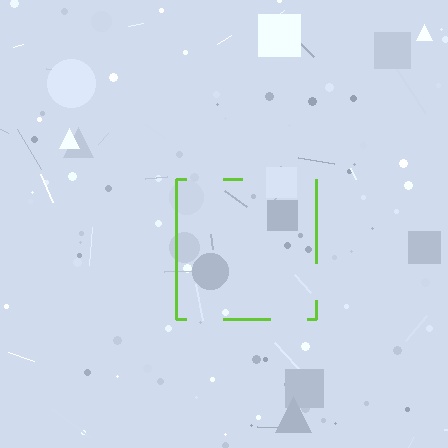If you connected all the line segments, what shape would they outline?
They would outline a square.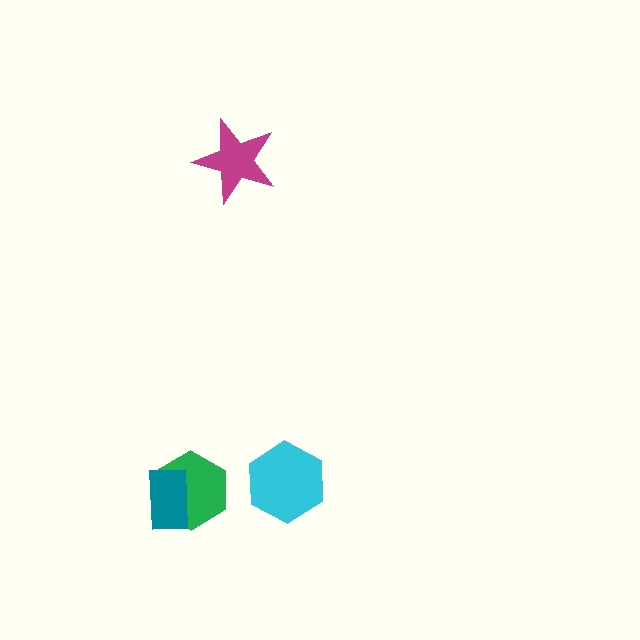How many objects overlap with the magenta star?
0 objects overlap with the magenta star.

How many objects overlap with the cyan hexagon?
0 objects overlap with the cyan hexagon.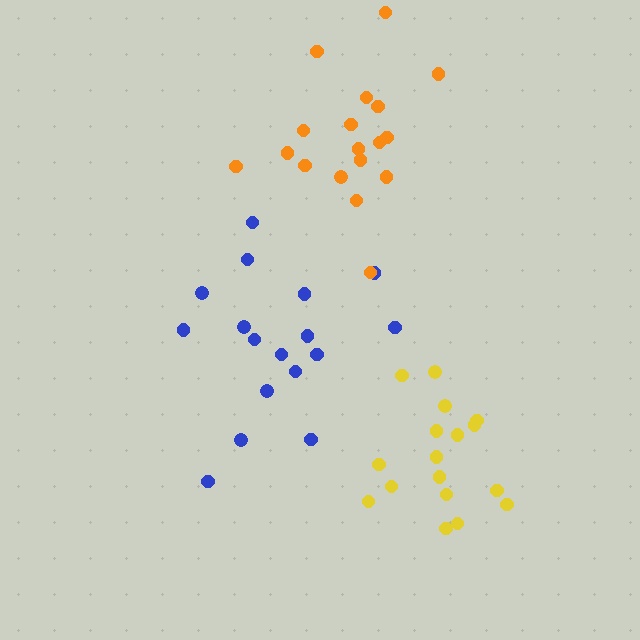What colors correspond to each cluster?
The clusters are colored: blue, orange, yellow.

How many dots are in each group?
Group 1: 17 dots, Group 2: 18 dots, Group 3: 17 dots (52 total).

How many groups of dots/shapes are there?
There are 3 groups.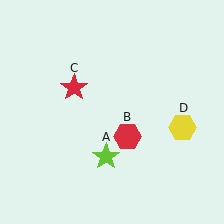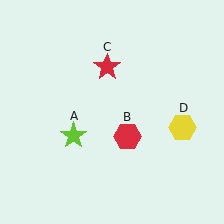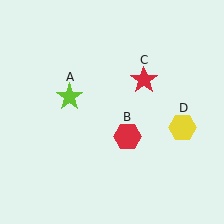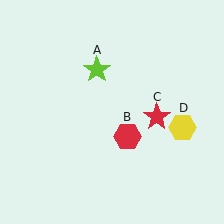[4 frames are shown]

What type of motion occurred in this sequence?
The lime star (object A), red star (object C) rotated clockwise around the center of the scene.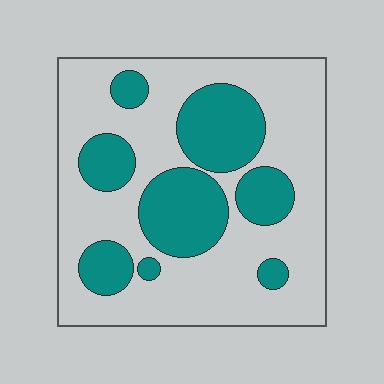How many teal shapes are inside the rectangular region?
8.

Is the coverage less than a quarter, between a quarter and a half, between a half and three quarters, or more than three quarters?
Between a quarter and a half.